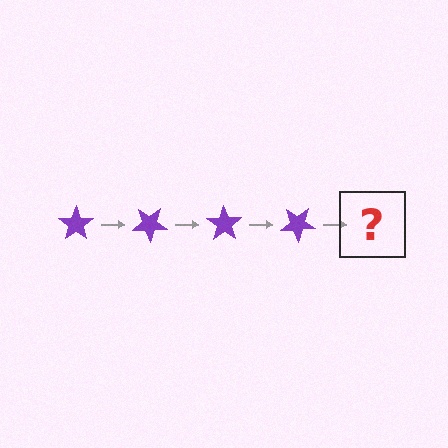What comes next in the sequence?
The next element should be a purple star rotated 140 degrees.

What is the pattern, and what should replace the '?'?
The pattern is that the star rotates 35 degrees each step. The '?' should be a purple star rotated 140 degrees.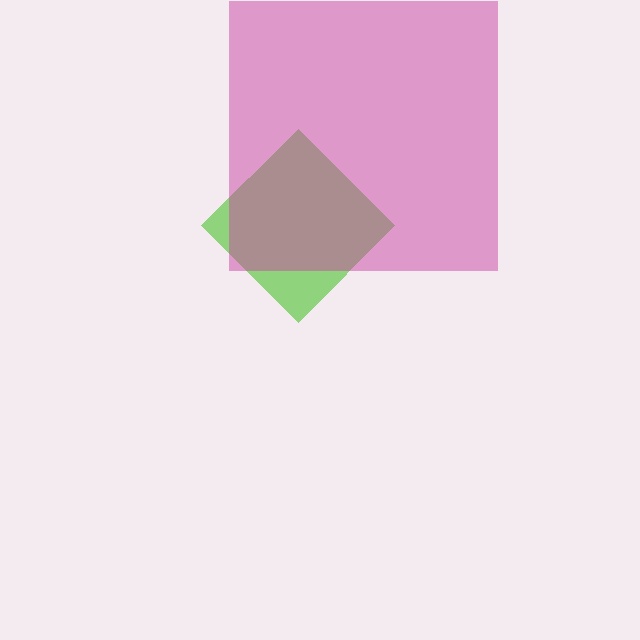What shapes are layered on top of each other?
The layered shapes are: a lime diamond, a magenta square.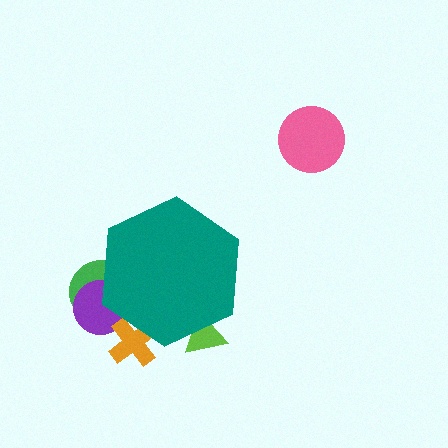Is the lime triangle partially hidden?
Yes, the lime triangle is partially hidden behind the teal hexagon.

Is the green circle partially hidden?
Yes, the green circle is partially hidden behind the teal hexagon.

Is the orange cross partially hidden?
Yes, the orange cross is partially hidden behind the teal hexagon.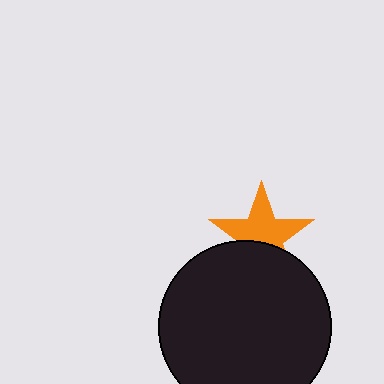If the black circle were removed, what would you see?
You would see the complete orange star.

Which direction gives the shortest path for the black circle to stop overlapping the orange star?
Moving down gives the shortest separation.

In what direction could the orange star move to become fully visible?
The orange star could move up. That would shift it out from behind the black circle entirely.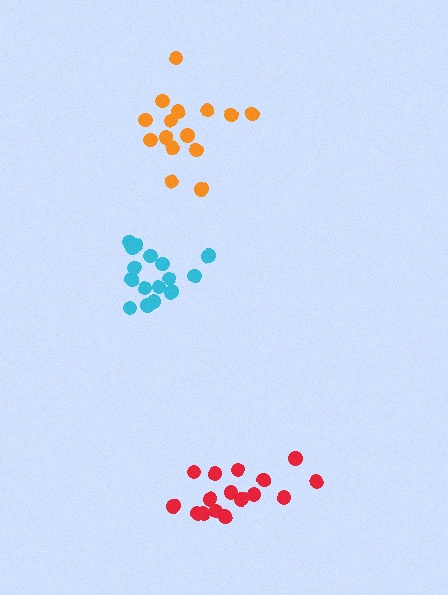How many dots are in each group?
Group 1: 15 dots, Group 2: 16 dots, Group 3: 16 dots (47 total).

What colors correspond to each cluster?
The clusters are colored: orange, cyan, red.